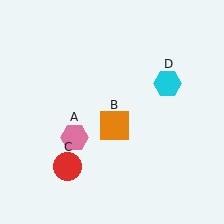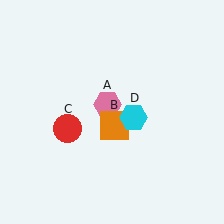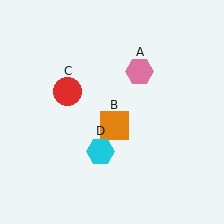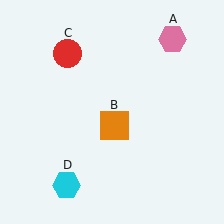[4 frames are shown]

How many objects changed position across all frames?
3 objects changed position: pink hexagon (object A), red circle (object C), cyan hexagon (object D).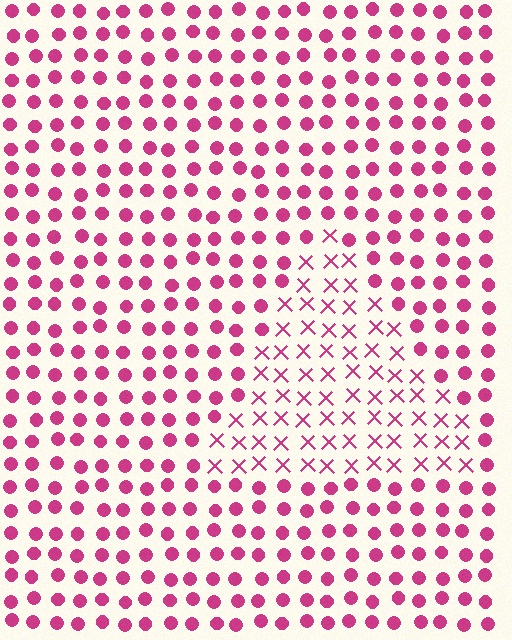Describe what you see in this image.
The image is filled with small magenta elements arranged in a uniform grid. A triangle-shaped region contains X marks, while the surrounding area contains circles. The boundary is defined purely by the change in element shape.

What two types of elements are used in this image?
The image uses X marks inside the triangle region and circles outside it.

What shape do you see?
I see a triangle.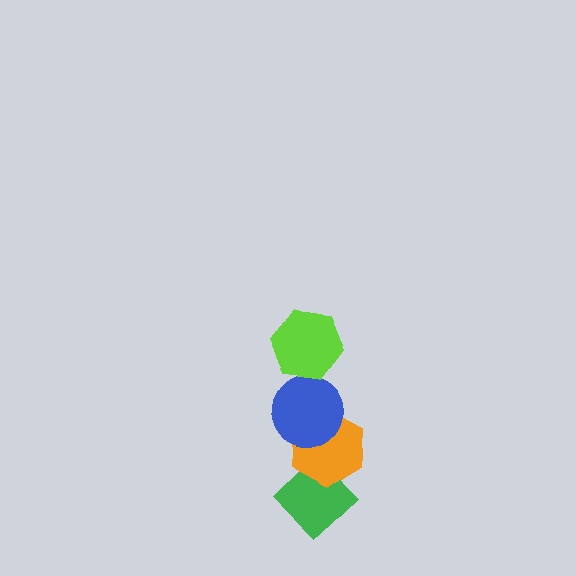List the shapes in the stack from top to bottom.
From top to bottom: the lime hexagon, the blue circle, the orange hexagon, the green diamond.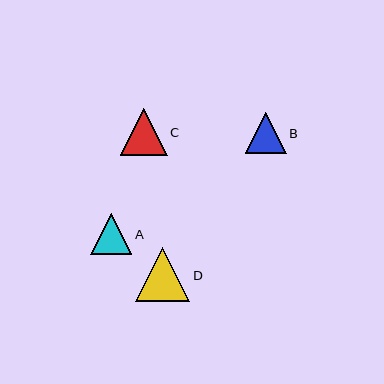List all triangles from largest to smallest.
From largest to smallest: D, C, A, B.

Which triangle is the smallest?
Triangle B is the smallest with a size of approximately 41 pixels.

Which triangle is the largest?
Triangle D is the largest with a size of approximately 54 pixels.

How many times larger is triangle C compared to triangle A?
Triangle C is approximately 1.1 times the size of triangle A.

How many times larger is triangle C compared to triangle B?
Triangle C is approximately 1.1 times the size of triangle B.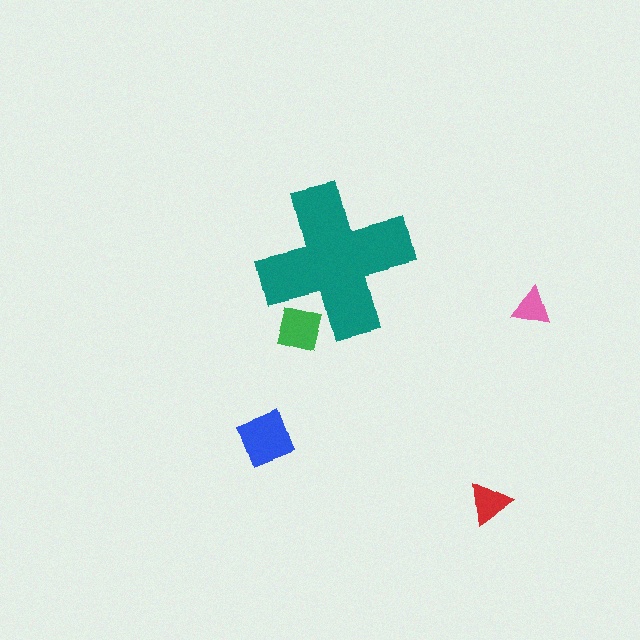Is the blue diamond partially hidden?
No, the blue diamond is fully visible.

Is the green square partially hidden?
Yes, the green square is partially hidden behind the teal cross.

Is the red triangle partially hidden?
No, the red triangle is fully visible.